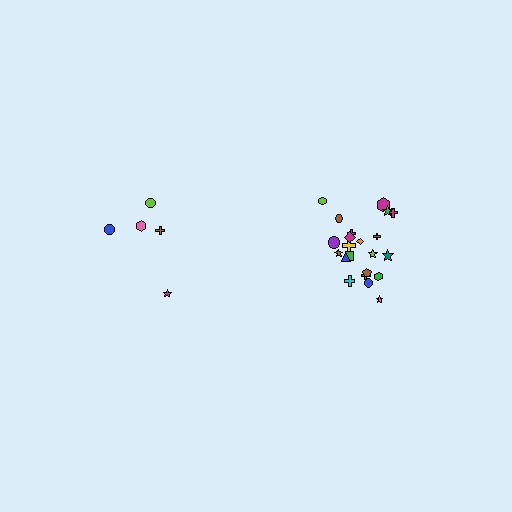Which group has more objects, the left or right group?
The right group.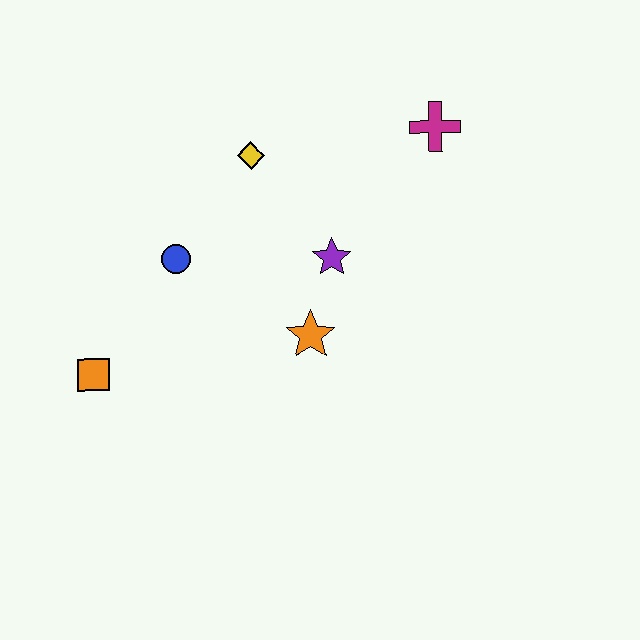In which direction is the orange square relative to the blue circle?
The orange square is below the blue circle.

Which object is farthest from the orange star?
The magenta cross is farthest from the orange star.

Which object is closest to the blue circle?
The yellow diamond is closest to the blue circle.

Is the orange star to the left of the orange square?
No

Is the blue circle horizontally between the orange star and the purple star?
No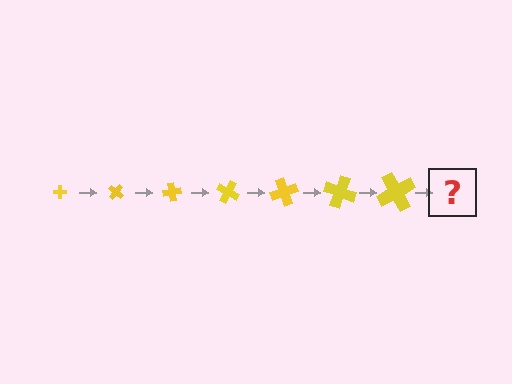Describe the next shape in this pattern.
It should be a cross, larger than the previous one and rotated 280 degrees from the start.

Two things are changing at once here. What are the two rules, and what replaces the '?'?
The two rules are that the cross grows larger each step and it rotates 40 degrees each step. The '?' should be a cross, larger than the previous one and rotated 280 degrees from the start.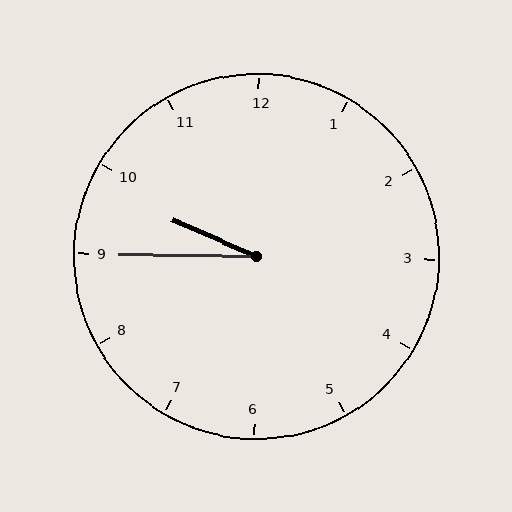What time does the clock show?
9:45.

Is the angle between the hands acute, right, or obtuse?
It is acute.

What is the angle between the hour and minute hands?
Approximately 22 degrees.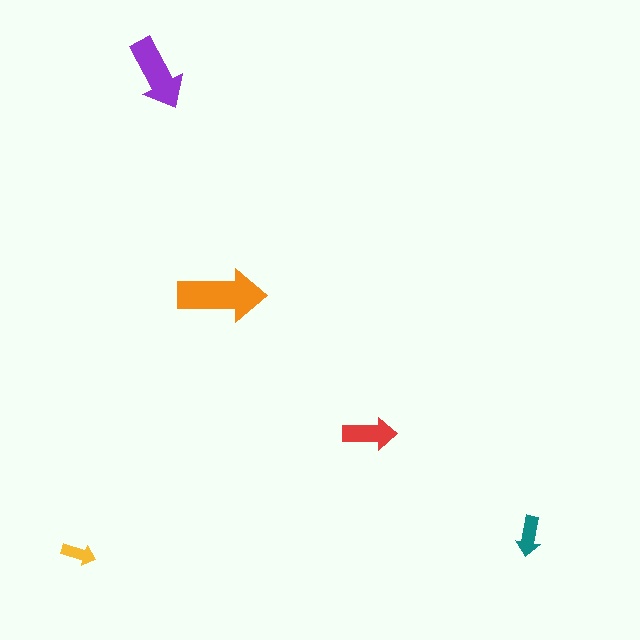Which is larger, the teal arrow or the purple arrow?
The purple one.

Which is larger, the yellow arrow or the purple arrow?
The purple one.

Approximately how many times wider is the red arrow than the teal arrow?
About 1.5 times wider.